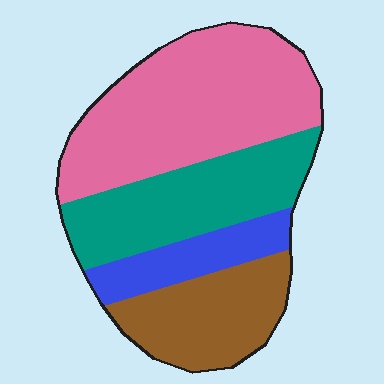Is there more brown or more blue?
Brown.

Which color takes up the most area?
Pink, at roughly 40%.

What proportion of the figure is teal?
Teal covers about 25% of the figure.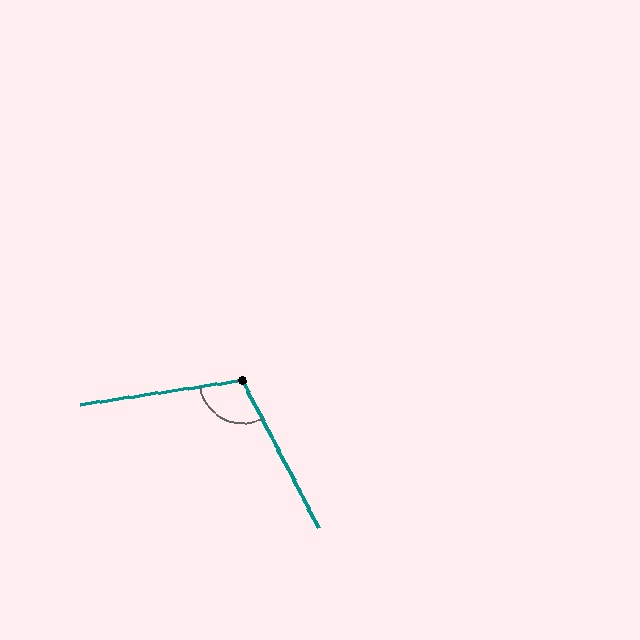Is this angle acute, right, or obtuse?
It is obtuse.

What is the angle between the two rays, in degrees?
Approximately 109 degrees.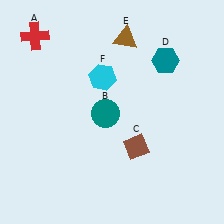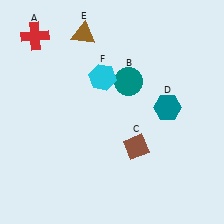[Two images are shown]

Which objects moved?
The objects that moved are: the teal circle (B), the teal hexagon (D), the brown triangle (E).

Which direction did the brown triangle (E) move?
The brown triangle (E) moved left.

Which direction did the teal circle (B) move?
The teal circle (B) moved up.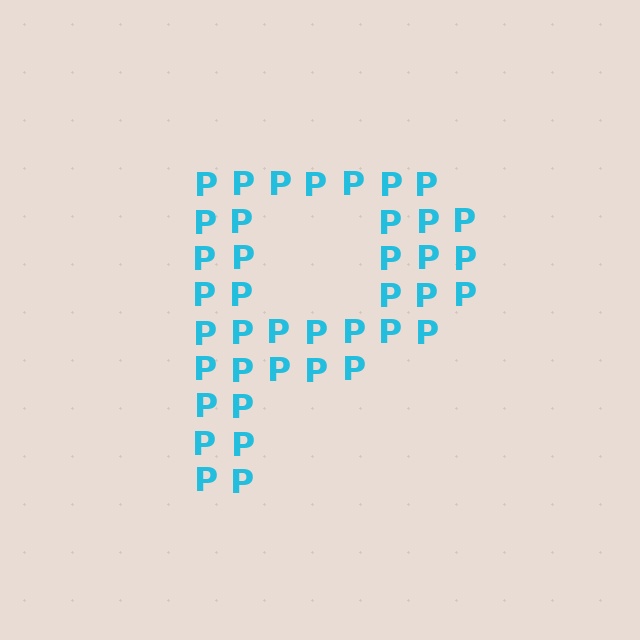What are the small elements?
The small elements are letter P's.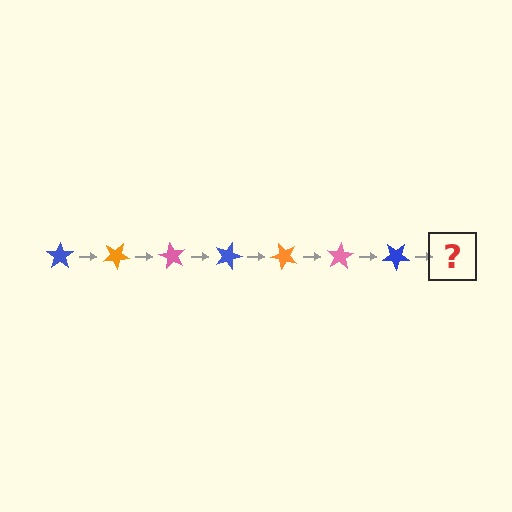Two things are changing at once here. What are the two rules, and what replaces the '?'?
The two rules are that it rotates 30 degrees each step and the color cycles through blue, orange, and pink. The '?' should be an orange star, rotated 210 degrees from the start.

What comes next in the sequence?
The next element should be an orange star, rotated 210 degrees from the start.